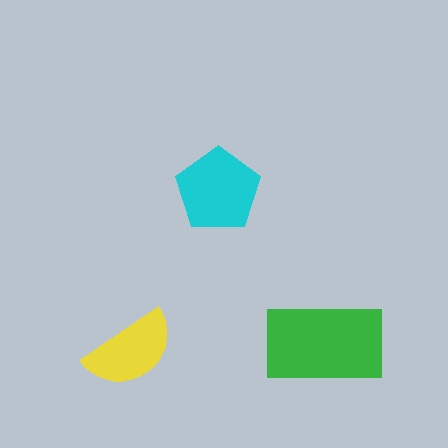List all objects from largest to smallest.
The green rectangle, the cyan pentagon, the yellow semicircle.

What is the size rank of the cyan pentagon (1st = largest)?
2nd.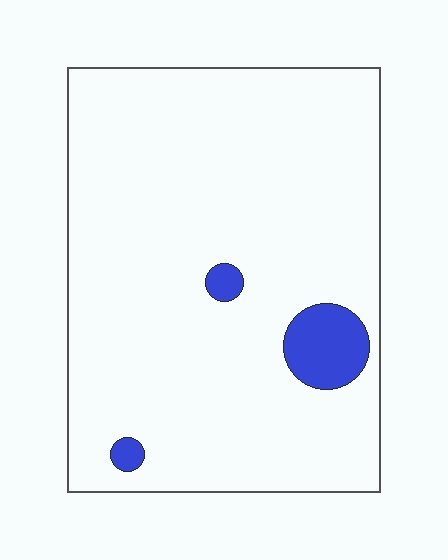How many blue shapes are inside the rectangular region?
3.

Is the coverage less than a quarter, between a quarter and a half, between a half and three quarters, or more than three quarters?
Less than a quarter.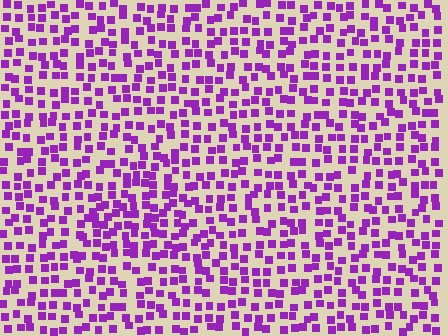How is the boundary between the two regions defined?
The boundary is defined by a change in element density (approximately 1.4x ratio). All elements are the same color, size, and shape.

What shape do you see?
I see a triangle.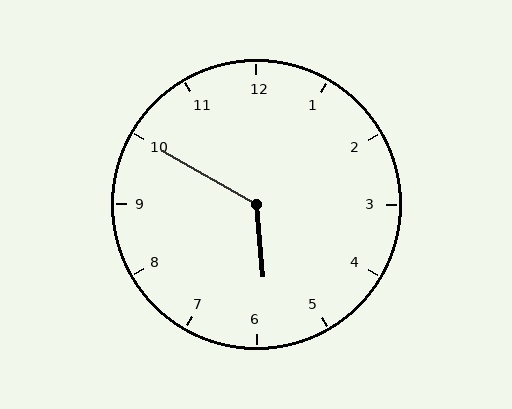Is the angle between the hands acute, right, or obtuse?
It is obtuse.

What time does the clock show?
5:50.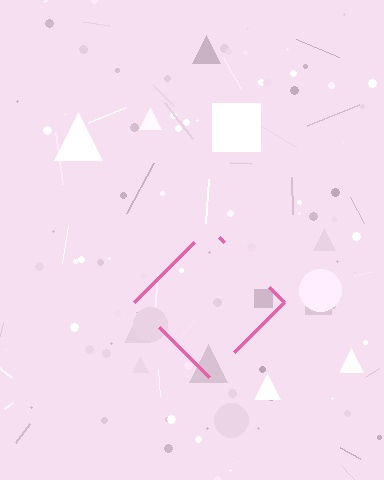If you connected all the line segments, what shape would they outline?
They would outline a diamond.